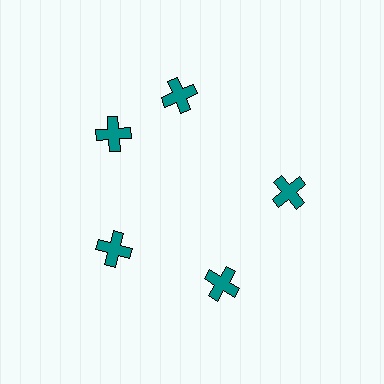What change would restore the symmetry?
The symmetry would be restored by rotating it back into even spacing with its neighbors so that all 5 crosses sit at equal angles and equal distance from the center.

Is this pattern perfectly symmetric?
No. The 5 teal crosses are arranged in a ring, but one element near the 1 o'clock position is rotated out of alignment along the ring, breaking the 5-fold rotational symmetry.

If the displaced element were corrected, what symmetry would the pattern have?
It would have 5-fold rotational symmetry — the pattern would map onto itself every 72 degrees.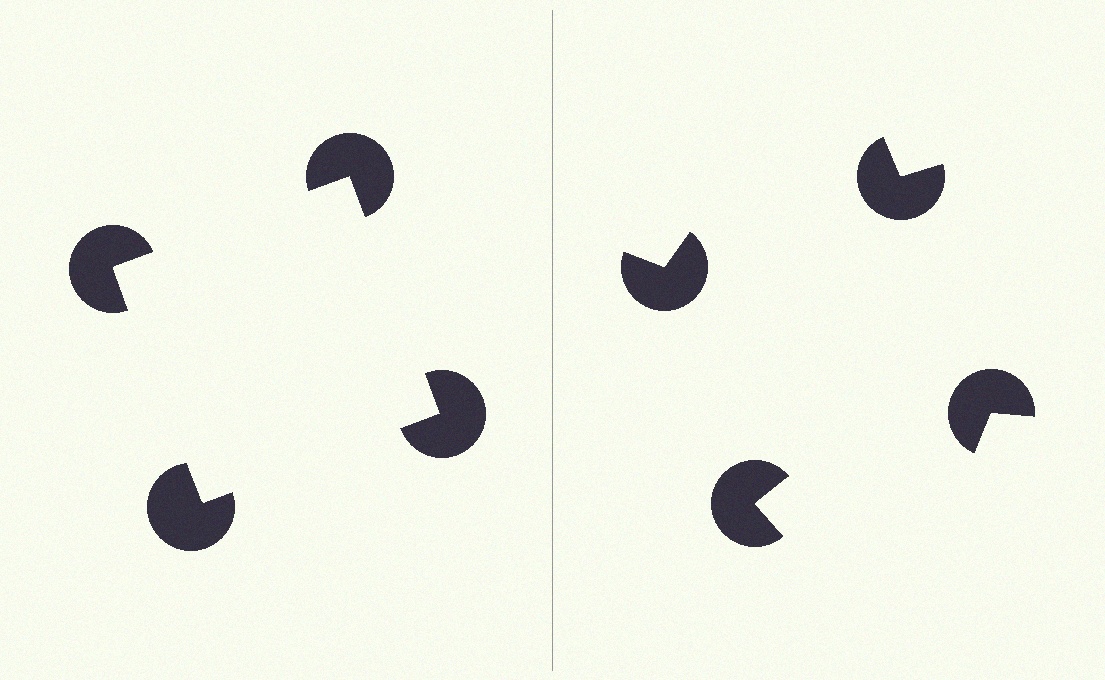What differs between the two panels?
The pac-man discs are positioned identically on both sides; only the wedge orientations differ. On the left they align to a square; on the right they are misaligned.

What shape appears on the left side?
An illusory square.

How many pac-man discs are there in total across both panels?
8 — 4 on each side.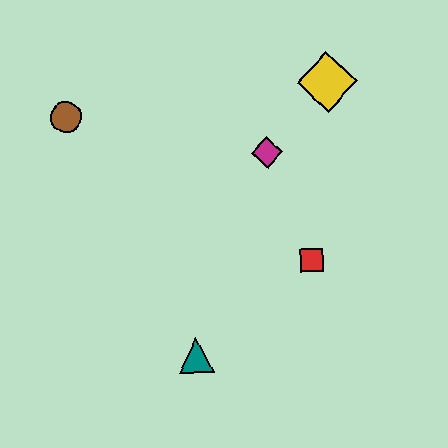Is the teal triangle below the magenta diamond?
Yes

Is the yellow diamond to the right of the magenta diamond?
Yes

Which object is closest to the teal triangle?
The red square is closest to the teal triangle.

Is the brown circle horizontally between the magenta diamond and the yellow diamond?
No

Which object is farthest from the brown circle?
The red square is farthest from the brown circle.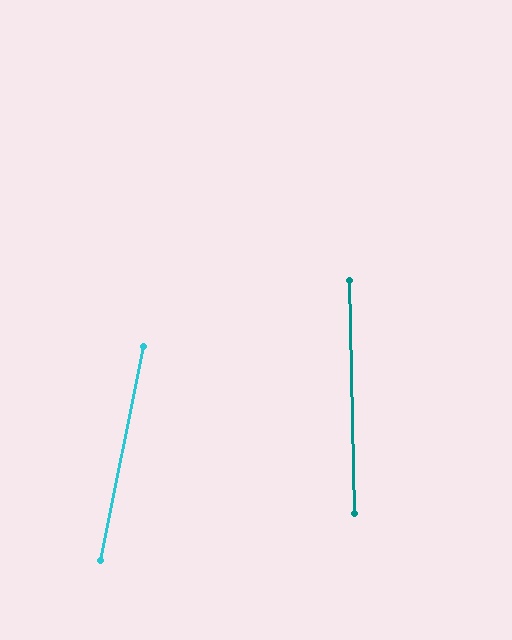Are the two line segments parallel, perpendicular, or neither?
Neither parallel nor perpendicular — they differ by about 12°.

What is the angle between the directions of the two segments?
Approximately 12 degrees.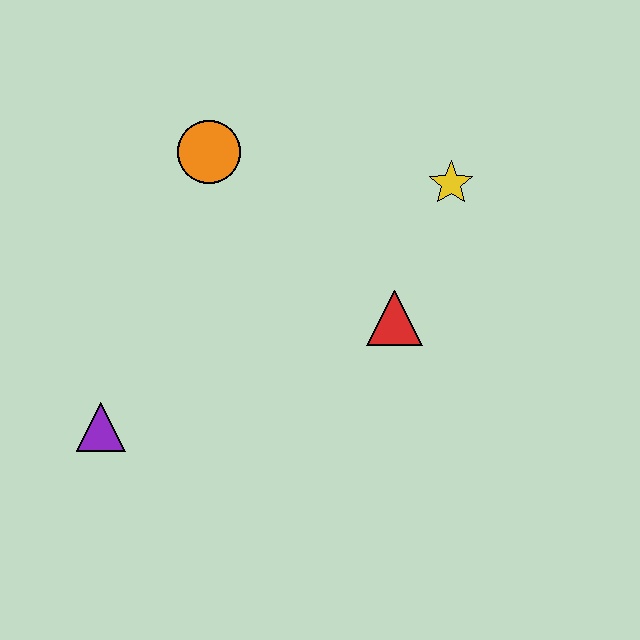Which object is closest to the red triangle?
The yellow star is closest to the red triangle.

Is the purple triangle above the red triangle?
No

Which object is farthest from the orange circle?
The purple triangle is farthest from the orange circle.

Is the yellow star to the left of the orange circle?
No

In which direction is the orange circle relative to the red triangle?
The orange circle is to the left of the red triangle.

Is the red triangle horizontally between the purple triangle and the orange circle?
No